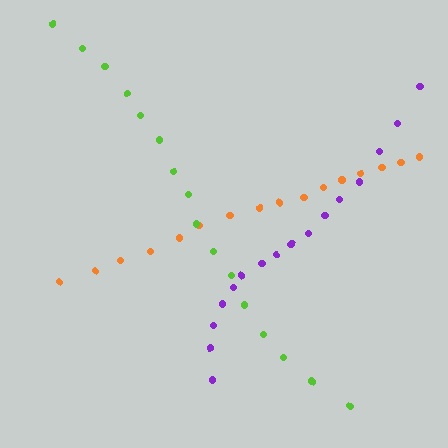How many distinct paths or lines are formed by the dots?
There are 3 distinct paths.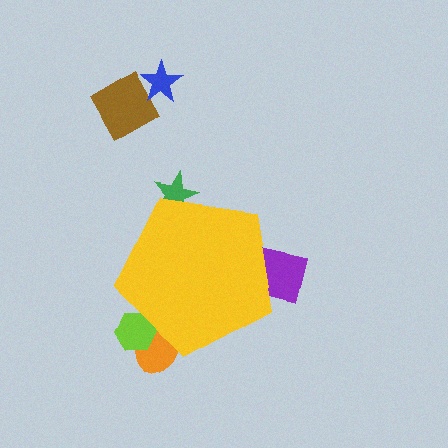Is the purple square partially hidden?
Yes, the purple square is partially hidden behind the yellow pentagon.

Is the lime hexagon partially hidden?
Yes, the lime hexagon is partially hidden behind the yellow pentagon.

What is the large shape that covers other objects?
A yellow pentagon.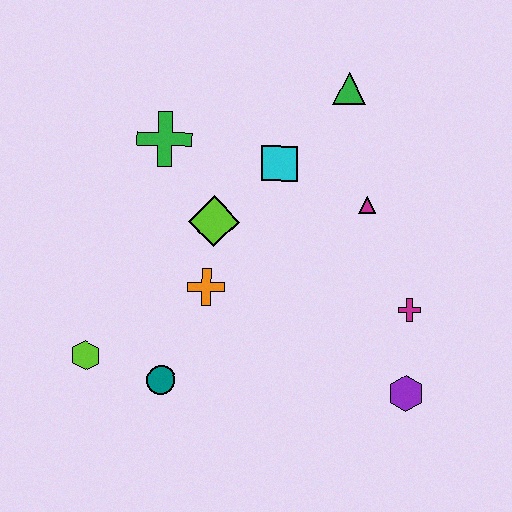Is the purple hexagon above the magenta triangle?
No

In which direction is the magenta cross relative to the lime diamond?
The magenta cross is to the right of the lime diamond.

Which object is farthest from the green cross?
The purple hexagon is farthest from the green cross.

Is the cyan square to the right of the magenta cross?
No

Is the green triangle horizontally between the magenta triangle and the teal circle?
Yes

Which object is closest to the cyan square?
The lime diamond is closest to the cyan square.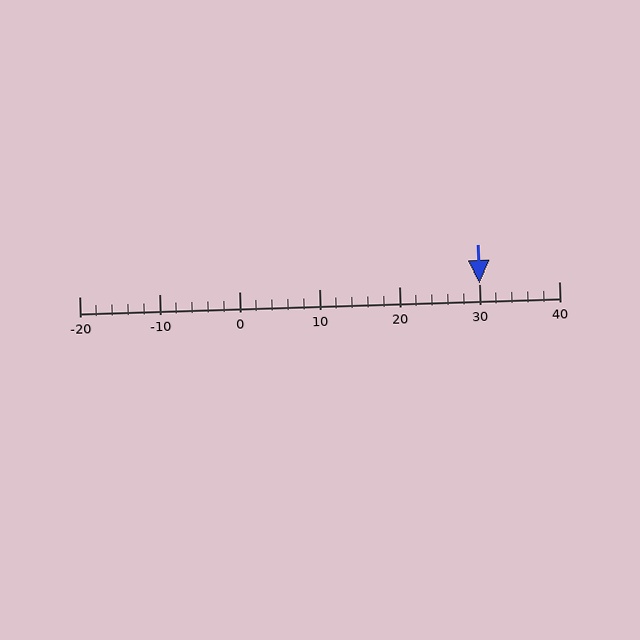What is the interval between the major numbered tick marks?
The major tick marks are spaced 10 units apart.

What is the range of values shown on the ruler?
The ruler shows values from -20 to 40.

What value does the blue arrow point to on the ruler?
The blue arrow points to approximately 30.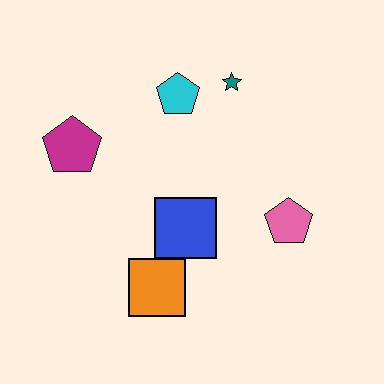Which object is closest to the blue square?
The orange square is closest to the blue square.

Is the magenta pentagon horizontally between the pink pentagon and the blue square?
No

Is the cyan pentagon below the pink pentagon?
No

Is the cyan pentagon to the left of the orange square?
No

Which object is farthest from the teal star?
The orange square is farthest from the teal star.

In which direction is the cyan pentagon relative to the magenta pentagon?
The cyan pentagon is to the right of the magenta pentagon.